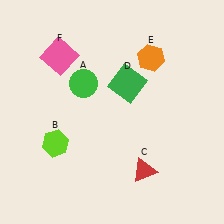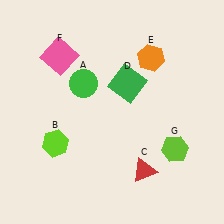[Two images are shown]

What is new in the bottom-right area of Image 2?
A lime hexagon (G) was added in the bottom-right area of Image 2.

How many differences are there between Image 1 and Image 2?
There is 1 difference between the two images.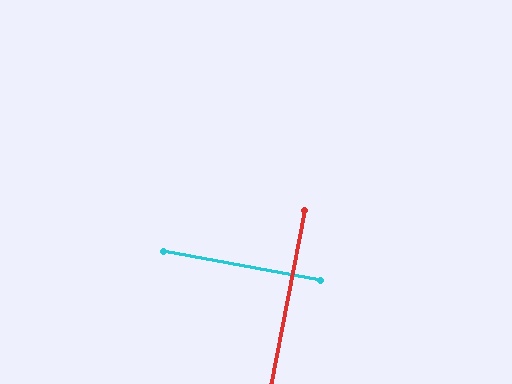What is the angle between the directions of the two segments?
Approximately 90 degrees.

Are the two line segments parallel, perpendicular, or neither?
Perpendicular — they meet at approximately 90°.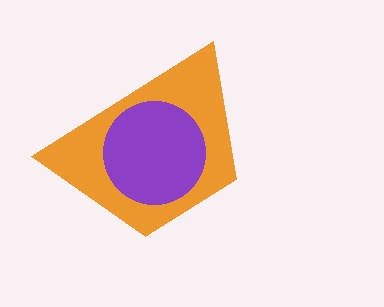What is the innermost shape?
The purple circle.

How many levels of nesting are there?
2.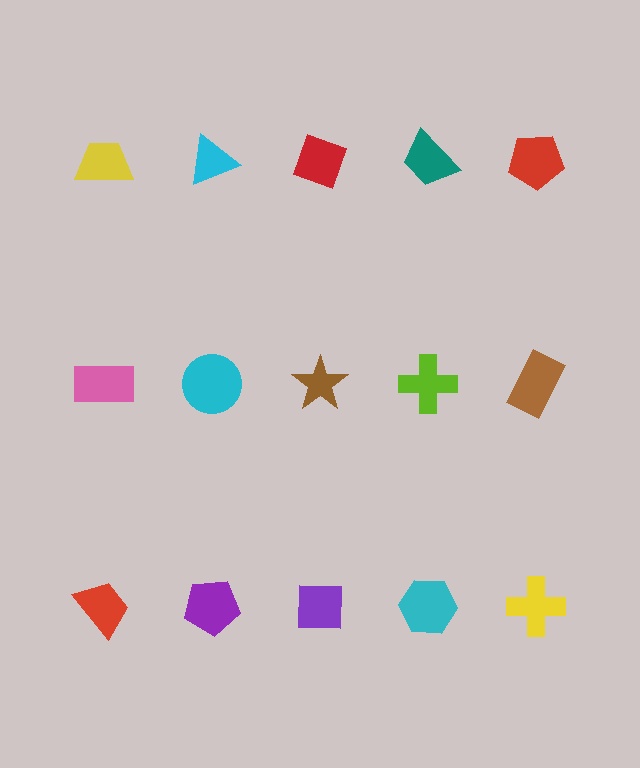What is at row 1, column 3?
A red diamond.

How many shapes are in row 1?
5 shapes.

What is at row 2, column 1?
A pink rectangle.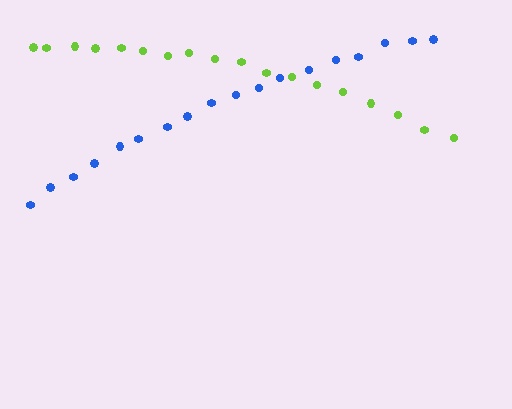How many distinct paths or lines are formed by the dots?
There are 2 distinct paths.